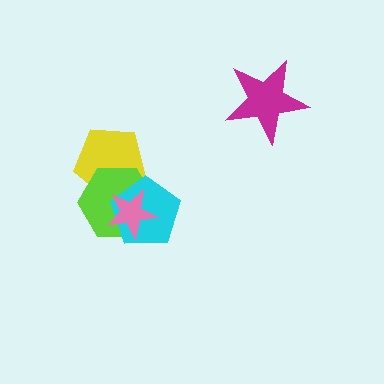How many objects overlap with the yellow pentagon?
3 objects overlap with the yellow pentagon.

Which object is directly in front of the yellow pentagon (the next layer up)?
The lime hexagon is directly in front of the yellow pentagon.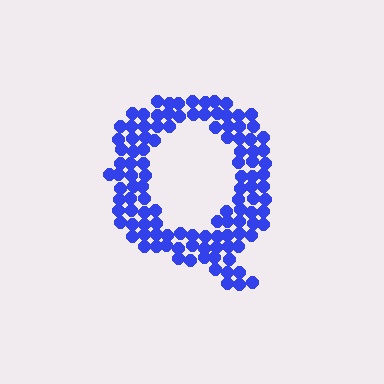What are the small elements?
The small elements are circles.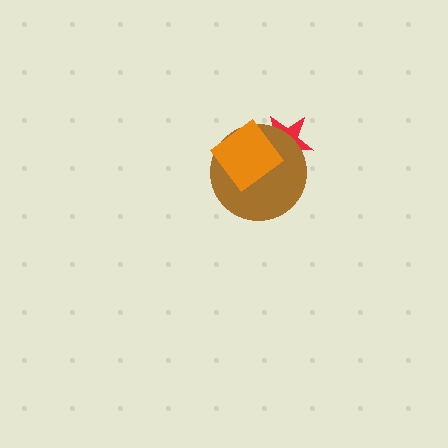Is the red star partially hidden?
Yes, it is partially covered by another shape.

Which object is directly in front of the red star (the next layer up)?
The brown circle is directly in front of the red star.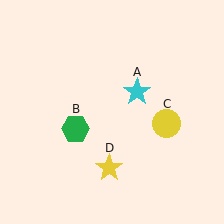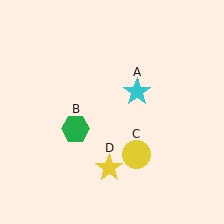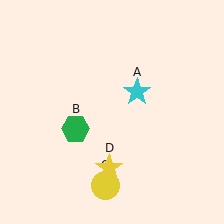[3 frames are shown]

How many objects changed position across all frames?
1 object changed position: yellow circle (object C).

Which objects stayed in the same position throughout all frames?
Cyan star (object A) and green hexagon (object B) and yellow star (object D) remained stationary.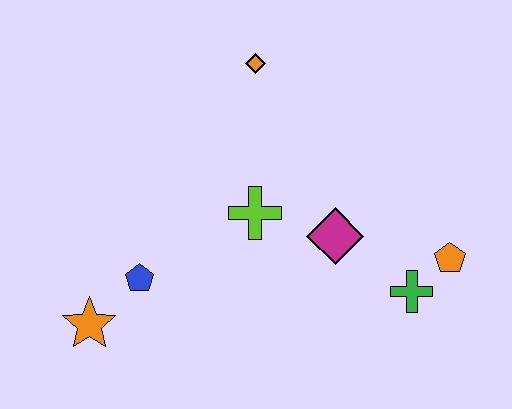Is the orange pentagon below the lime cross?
Yes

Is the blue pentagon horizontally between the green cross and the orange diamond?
No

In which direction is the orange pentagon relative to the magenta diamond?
The orange pentagon is to the right of the magenta diamond.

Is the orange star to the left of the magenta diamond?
Yes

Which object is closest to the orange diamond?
The lime cross is closest to the orange diamond.